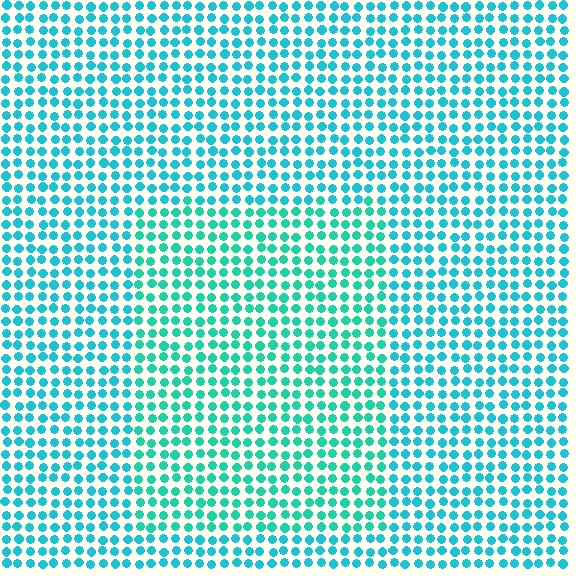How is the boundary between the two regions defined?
The boundary is defined purely by a slight shift in hue (about 20 degrees). Spacing, size, and orientation are identical on both sides.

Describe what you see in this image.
The image is filled with small cyan elements in a uniform arrangement. A rectangle-shaped region is visible where the elements are tinted to a slightly different hue, forming a subtle color boundary.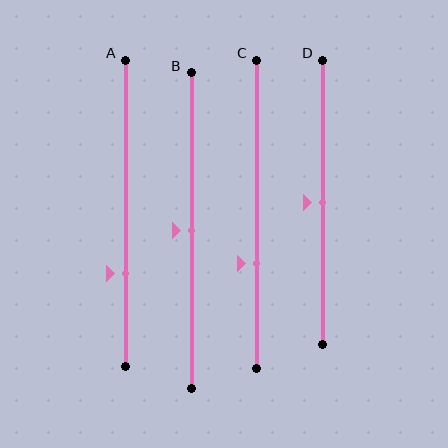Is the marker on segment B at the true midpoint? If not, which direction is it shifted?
Yes, the marker on segment B is at the true midpoint.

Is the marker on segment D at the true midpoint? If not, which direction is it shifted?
Yes, the marker on segment D is at the true midpoint.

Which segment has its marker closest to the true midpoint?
Segment B has its marker closest to the true midpoint.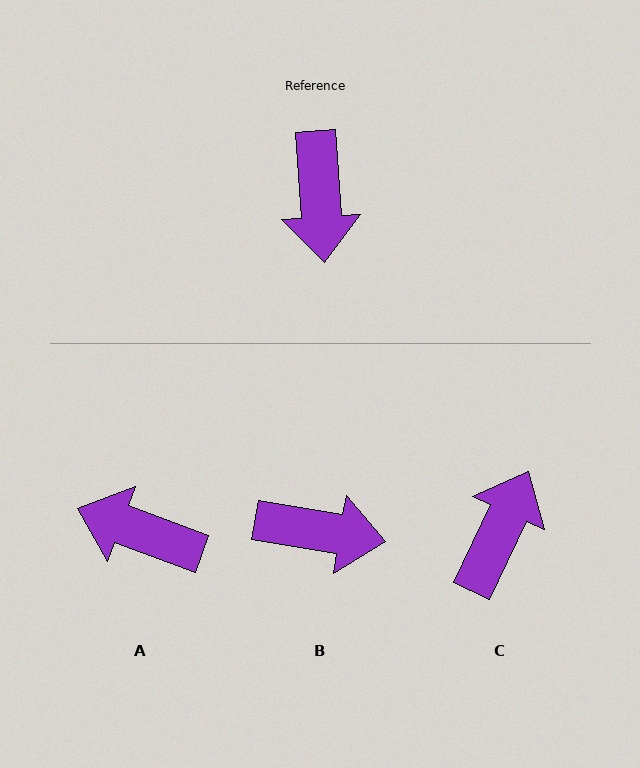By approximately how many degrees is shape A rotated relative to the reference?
Approximately 114 degrees clockwise.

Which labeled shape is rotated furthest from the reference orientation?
C, about 151 degrees away.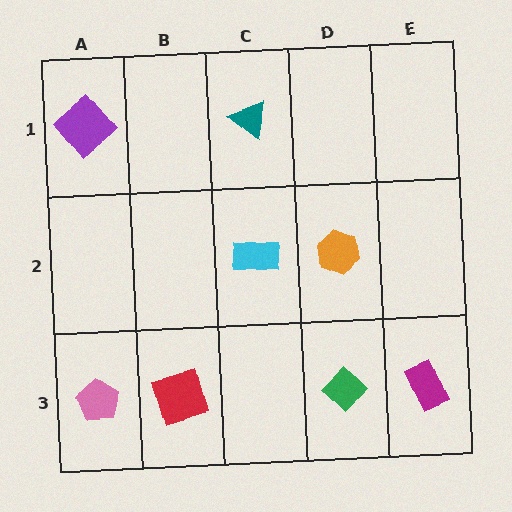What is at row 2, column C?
A cyan rectangle.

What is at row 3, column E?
A magenta rectangle.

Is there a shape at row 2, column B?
No, that cell is empty.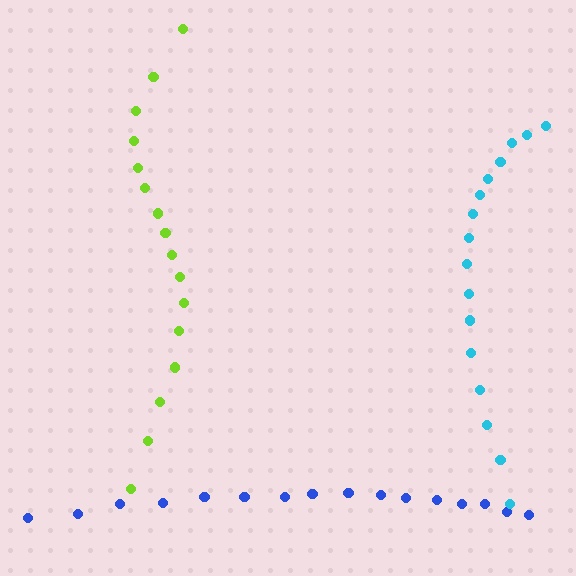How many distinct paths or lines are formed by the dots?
There are 3 distinct paths.